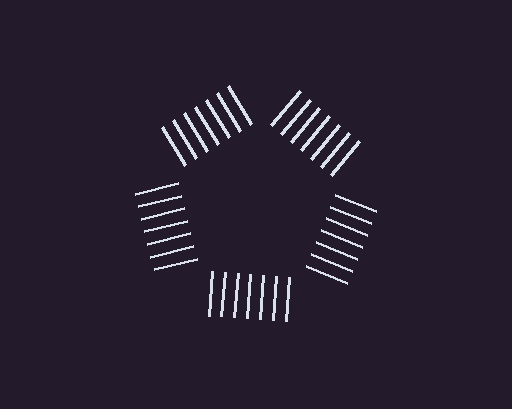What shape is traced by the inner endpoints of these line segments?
An illusory pentagon — the line segments terminate on its edges but no continuous stroke is drawn.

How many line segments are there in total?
35 — 7 along each of the 5 edges.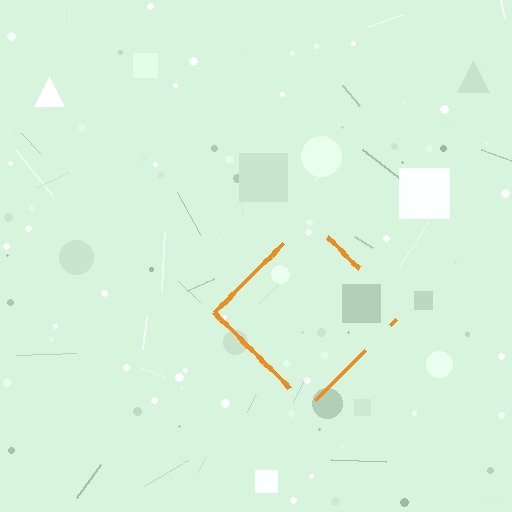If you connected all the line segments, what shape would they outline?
They would outline a diamond.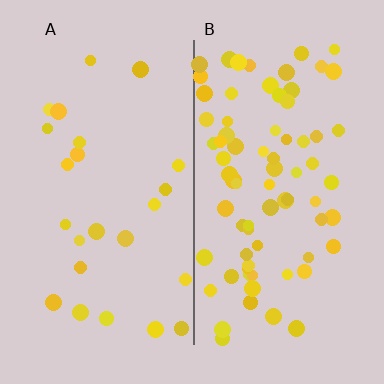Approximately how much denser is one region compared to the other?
Approximately 3.1× — region B over region A.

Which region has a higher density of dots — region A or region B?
B (the right).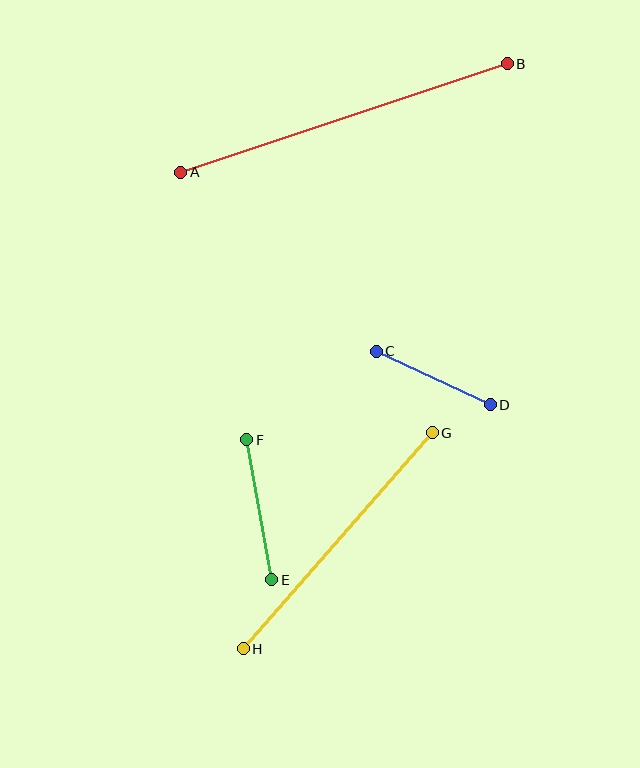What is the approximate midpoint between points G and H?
The midpoint is at approximately (338, 541) pixels.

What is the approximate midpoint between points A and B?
The midpoint is at approximately (344, 118) pixels.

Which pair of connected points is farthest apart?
Points A and B are farthest apart.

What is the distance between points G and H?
The distance is approximately 287 pixels.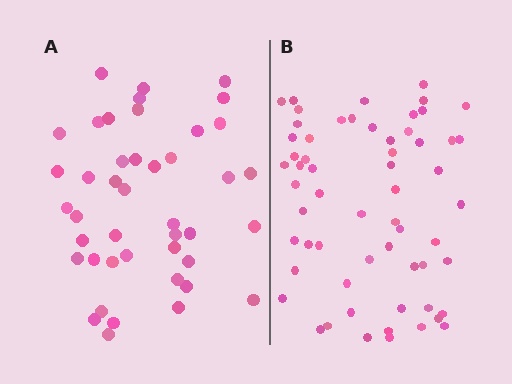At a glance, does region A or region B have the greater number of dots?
Region B (the right region) has more dots.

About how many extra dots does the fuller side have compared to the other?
Region B has approximately 15 more dots than region A.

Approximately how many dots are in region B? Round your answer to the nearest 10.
About 60 dots.